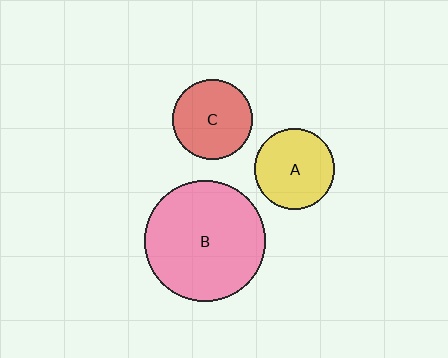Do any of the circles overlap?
No, none of the circles overlap.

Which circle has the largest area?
Circle B (pink).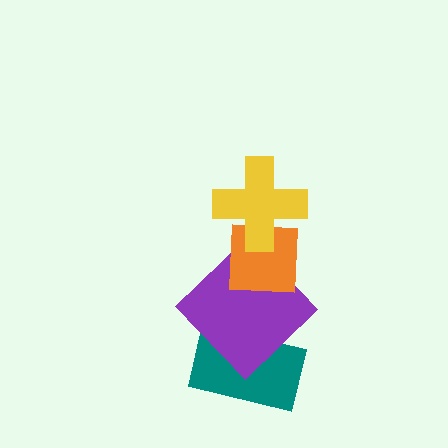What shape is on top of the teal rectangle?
The purple diamond is on top of the teal rectangle.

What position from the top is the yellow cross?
The yellow cross is 1st from the top.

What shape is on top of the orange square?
The yellow cross is on top of the orange square.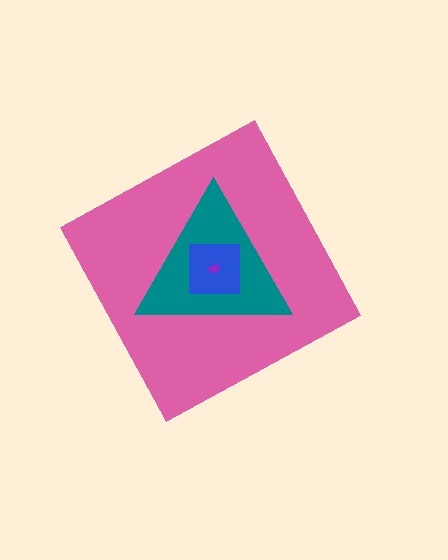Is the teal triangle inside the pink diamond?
Yes.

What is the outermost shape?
The pink diamond.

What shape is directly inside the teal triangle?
The blue square.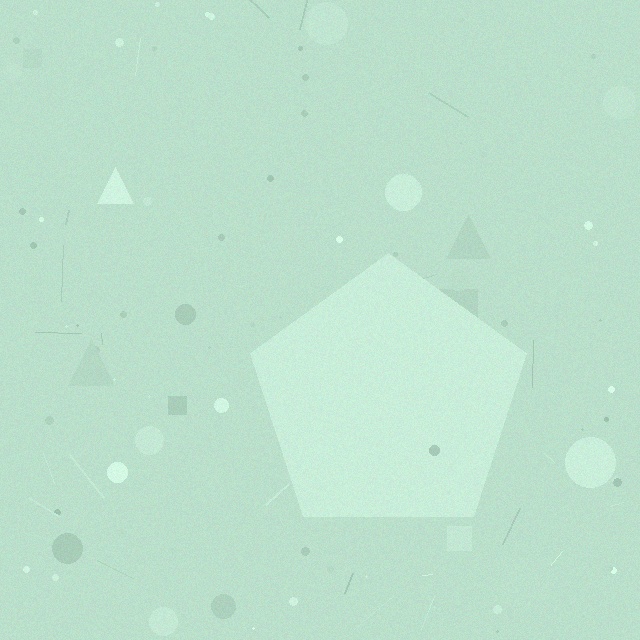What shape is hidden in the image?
A pentagon is hidden in the image.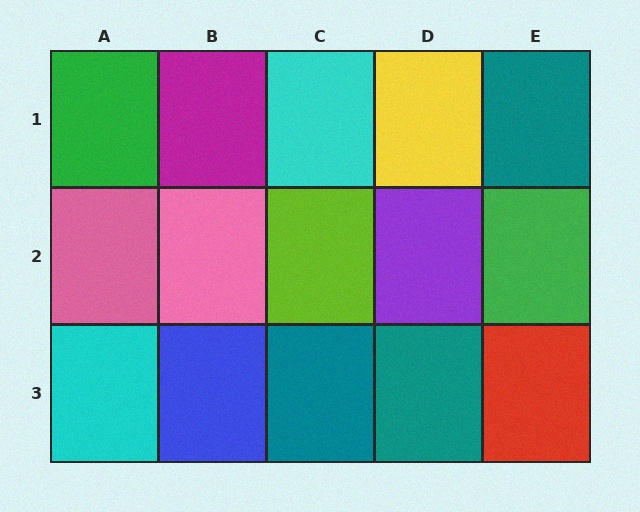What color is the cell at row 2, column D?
Purple.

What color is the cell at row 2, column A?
Pink.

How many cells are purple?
1 cell is purple.